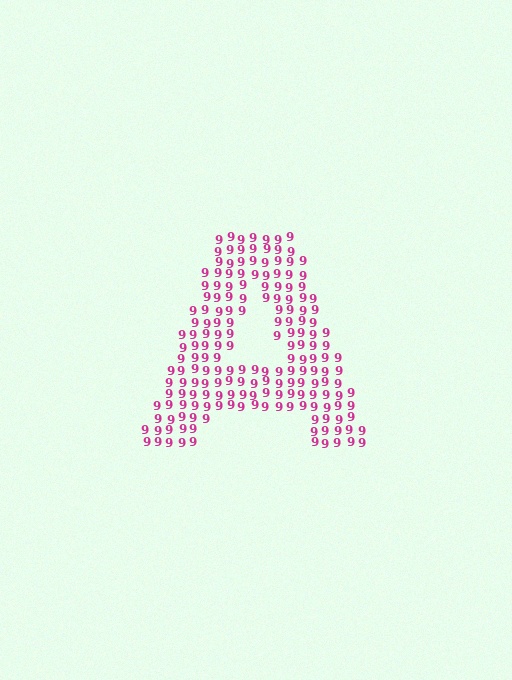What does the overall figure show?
The overall figure shows the letter A.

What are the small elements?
The small elements are digit 9's.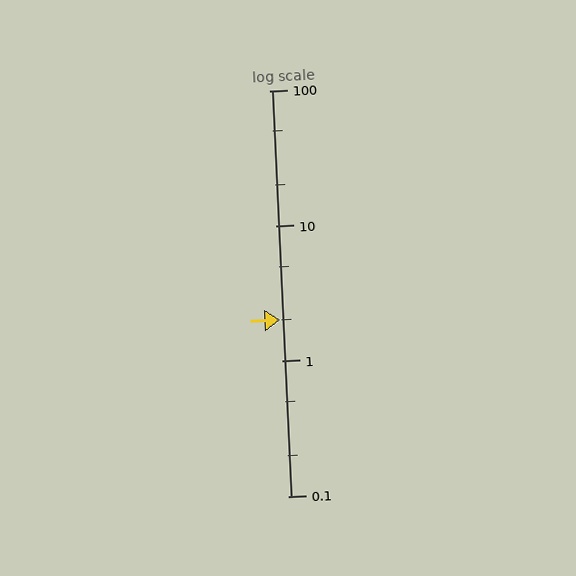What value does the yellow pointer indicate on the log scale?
The pointer indicates approximately 2.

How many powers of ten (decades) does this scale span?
The scale spans 3 decades, from 0.1 to 100.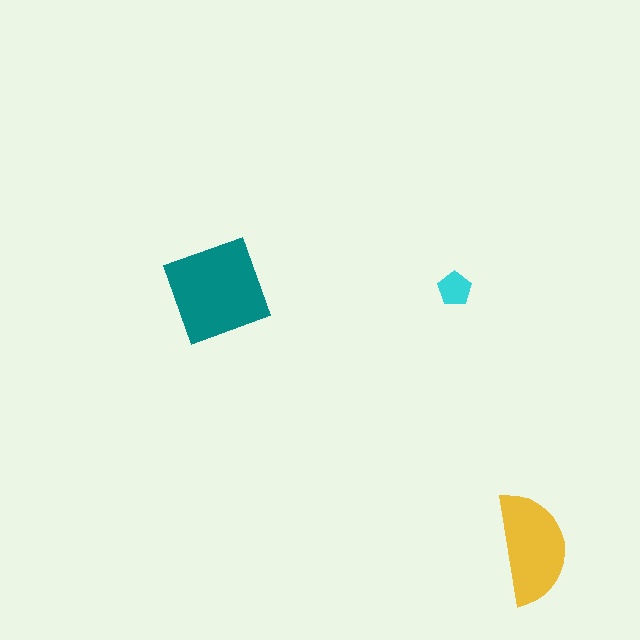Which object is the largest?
The teal diamond.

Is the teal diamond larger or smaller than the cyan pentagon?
Larger.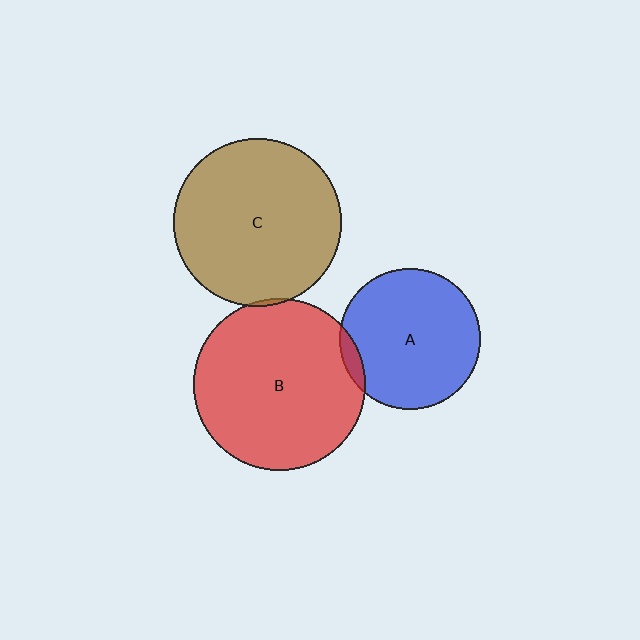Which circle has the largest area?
Circle B (red).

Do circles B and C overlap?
Yes.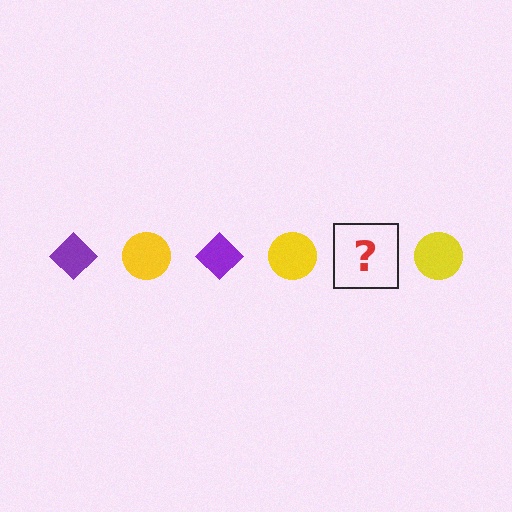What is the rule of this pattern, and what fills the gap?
The rule is that the pattern alternates between purple diamond and yellow circle. The gap should be filled with a purple diamond.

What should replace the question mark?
The question mark should be replaced with a purple diamond.